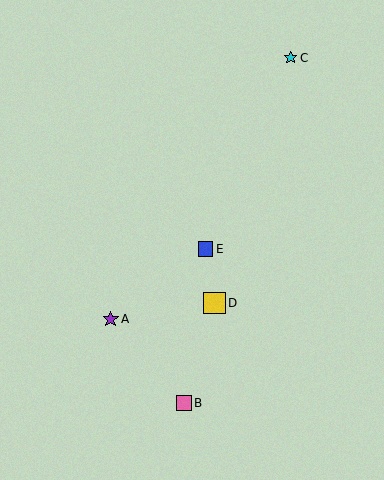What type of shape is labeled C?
Shape C is a cyan star.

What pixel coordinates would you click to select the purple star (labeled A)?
Click at (111, 319) to select the purple star A.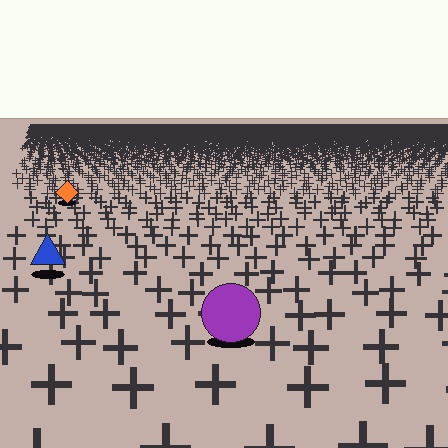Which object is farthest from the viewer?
The orange diamond is farthest from the viewer. It appears smaller and the ground texture around it is denser.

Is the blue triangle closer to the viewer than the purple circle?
No. The purple circle is closer — you can tell from the texture gradient: the ground texture is coarser near it.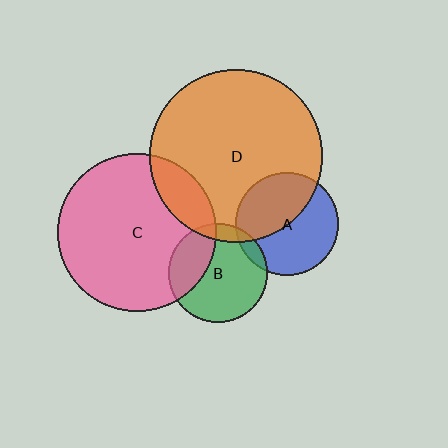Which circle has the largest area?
Circle D (orange).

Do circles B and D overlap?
Yes.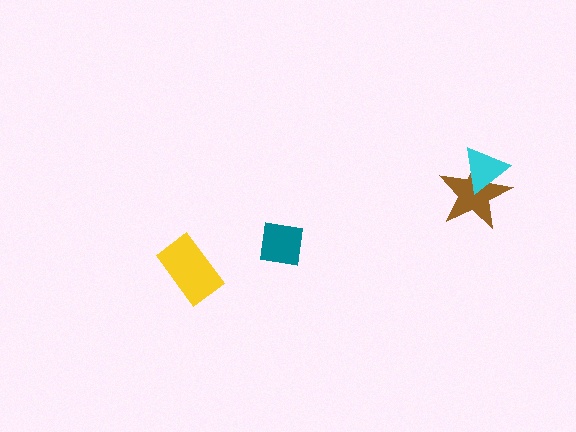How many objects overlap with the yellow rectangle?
0 objects overlap with the yellow rectangle.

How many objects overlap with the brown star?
1 object overlaps with the brown star.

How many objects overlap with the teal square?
0 objects overlap with the teal square.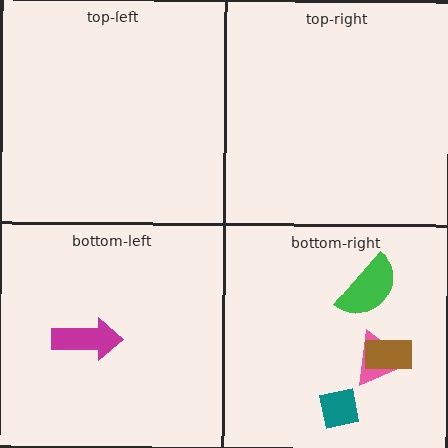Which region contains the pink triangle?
The bottom-right region.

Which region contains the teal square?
The bottom-right region.